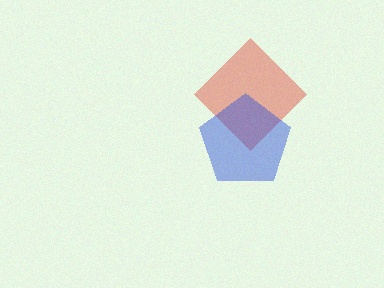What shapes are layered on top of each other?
The layered shapes are: a red diamond, a blue pentagon.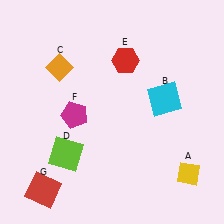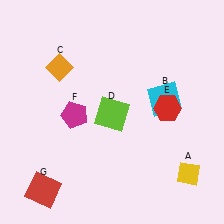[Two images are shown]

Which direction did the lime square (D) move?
The lime square (D) moved right.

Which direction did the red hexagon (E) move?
The red hexagon (E) moved down.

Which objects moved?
The objects that moved are: the lime square (D), the red hexagon (E).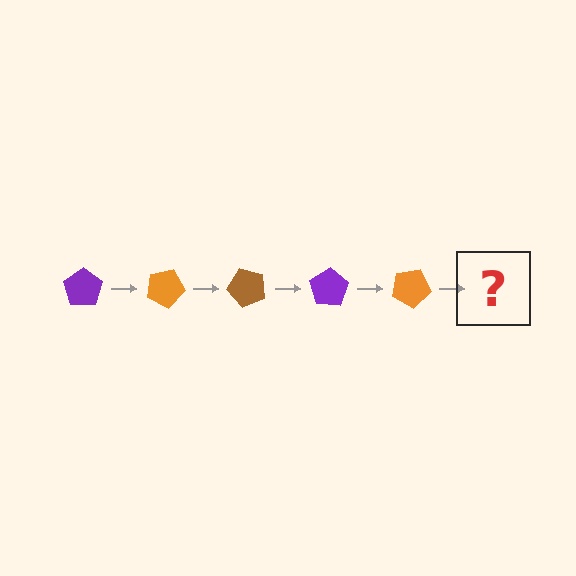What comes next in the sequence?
The next element should be a brown pentagon, rotated 125 degrees from the start.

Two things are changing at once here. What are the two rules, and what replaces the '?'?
The two rules are that it rotates 25 degrees each step and the color cycles through purple, orange, and brown. The '?' should be a brown pentagon, rotated 125 degrees from the start.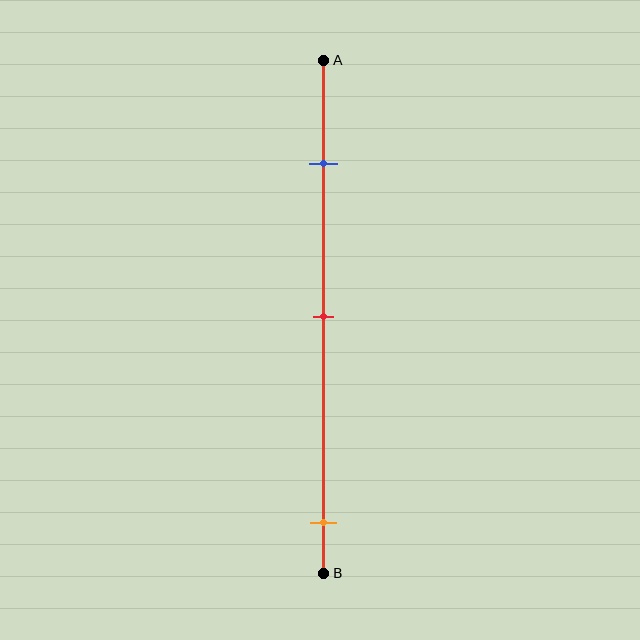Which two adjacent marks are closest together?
The blue and red marks are the closest adjacent pair.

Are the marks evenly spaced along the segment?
No, the marks are not evenly spaced.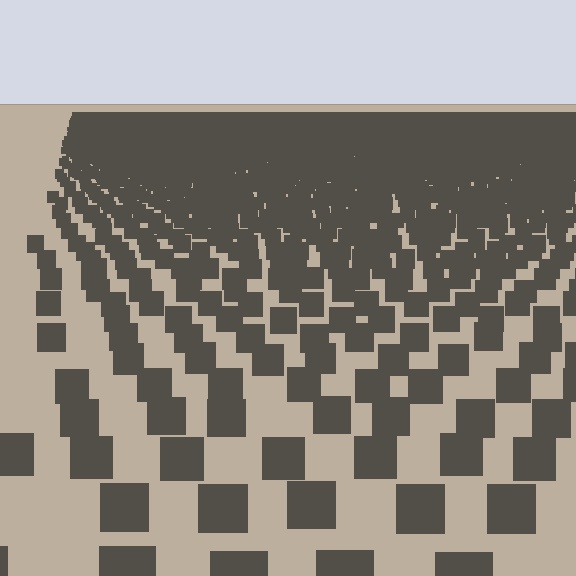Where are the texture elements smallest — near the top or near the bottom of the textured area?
Near the top.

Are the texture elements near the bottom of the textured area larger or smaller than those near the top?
Larger. Near the bottom, elements are closer to the viewer and appear at a bigger on-screen size.